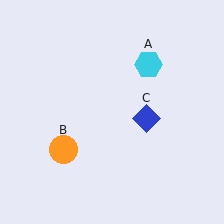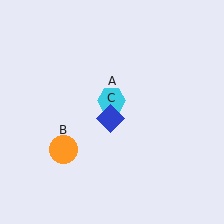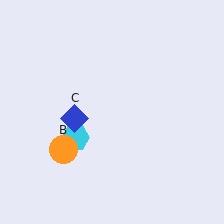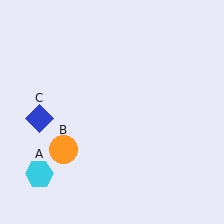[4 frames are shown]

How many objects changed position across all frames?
2 objects changed position: cyan hexagon (object A), blue diamond (object C).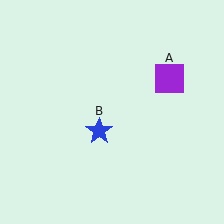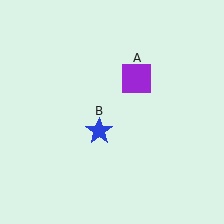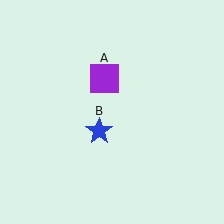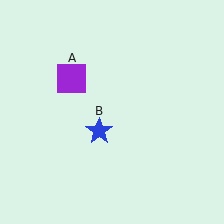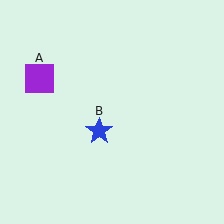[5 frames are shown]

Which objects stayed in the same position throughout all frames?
Blue star (object B) remained stationary.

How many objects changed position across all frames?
1 object changed position: purple square (object A).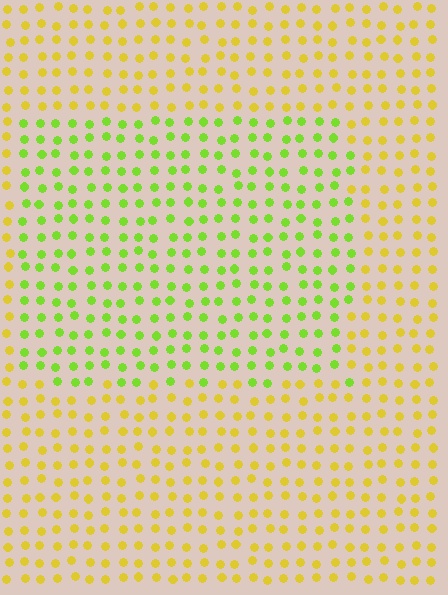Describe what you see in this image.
The image is filled with small yellow elements in a uniform arrangement. A rectangle-shaped region is visible where the elements are tinted to a slightly different hue, forming a subtle color boundary.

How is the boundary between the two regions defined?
The boundary is defined purely by a slight shift in hue (about 42 degrees). Spacing, size, and orientation are identical on both sides.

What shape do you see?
I see a rectangle.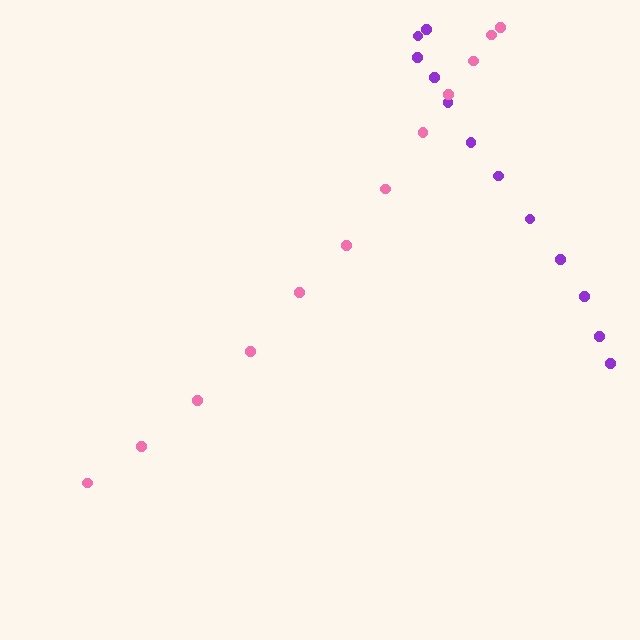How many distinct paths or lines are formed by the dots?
There are 2 distinct paths.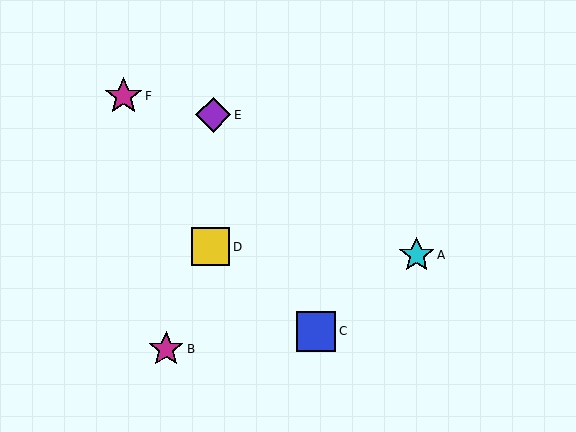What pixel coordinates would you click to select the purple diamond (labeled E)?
Click at (213, 115) to select the purple diamond E.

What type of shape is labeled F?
Shape F is a magenta star.